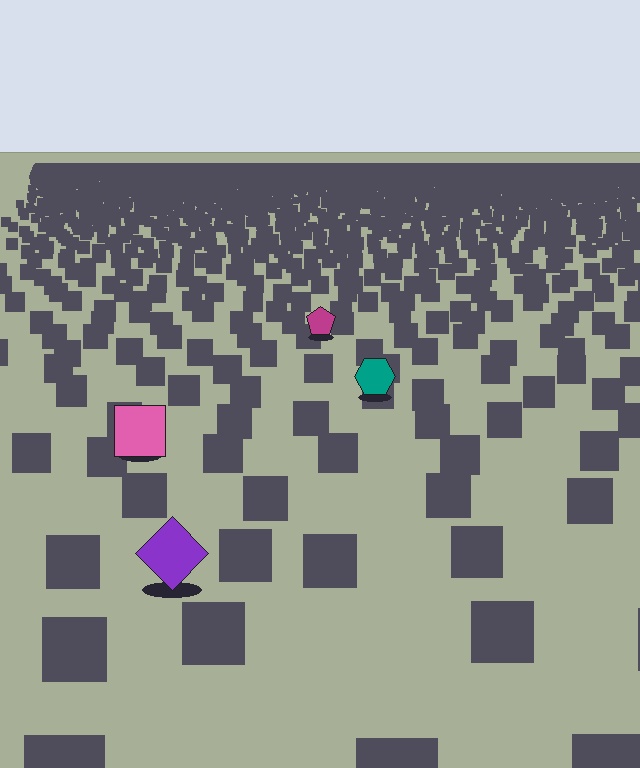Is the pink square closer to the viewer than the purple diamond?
No. The purple diamond is closer — you can tell from the texture gradient: the ground texture is coarser near it.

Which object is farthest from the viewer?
The magenta pentagon is farthest from the viewer. It appears smaller and the ground texture around it is denser.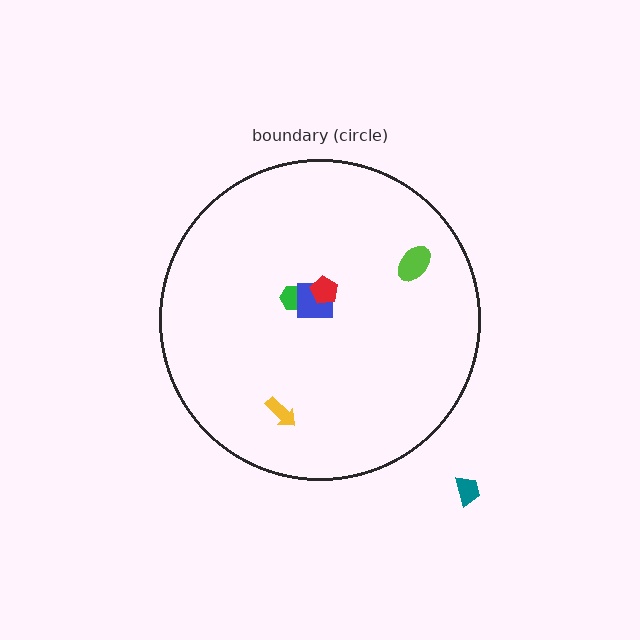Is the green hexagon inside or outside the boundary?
Inside.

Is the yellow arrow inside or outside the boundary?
Inside.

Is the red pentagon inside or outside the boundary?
Inside.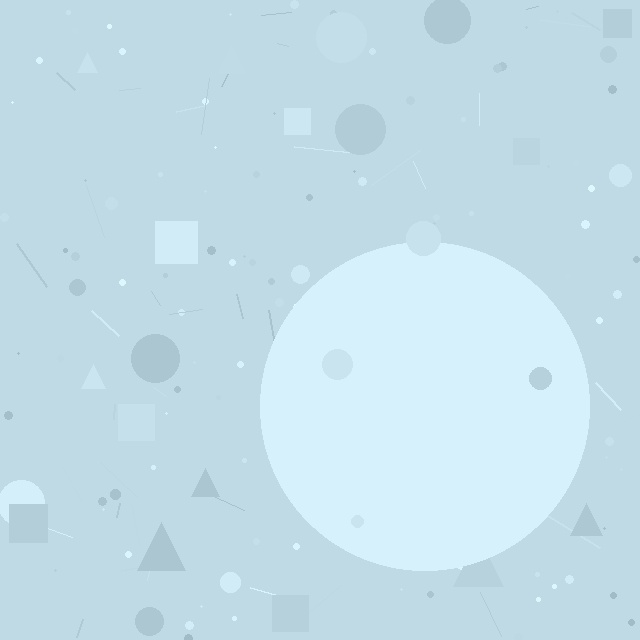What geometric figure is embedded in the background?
A circle is embedded in the background.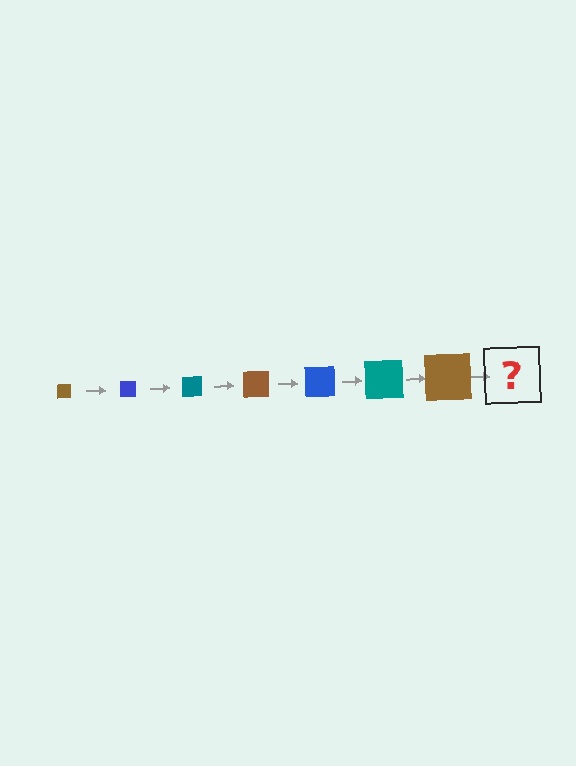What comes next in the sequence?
The next element should be a blue square, larger than the previous one.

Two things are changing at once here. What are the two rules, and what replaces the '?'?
The two rules are that the square grows larger each step and the color cycles through brown, blue, and teal. The '?' should be a blue square, larger than the previous one.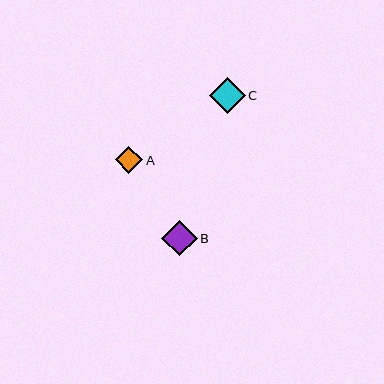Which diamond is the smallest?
Diamond A is the smallest with a size of approximately 27 pixels.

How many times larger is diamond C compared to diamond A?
Diamond C is approximately 1.3 times the size of diamond A.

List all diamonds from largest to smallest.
From largest to smallest: C, B, A.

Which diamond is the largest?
Diamond C is the largest with a size of approximately 36 pixels.